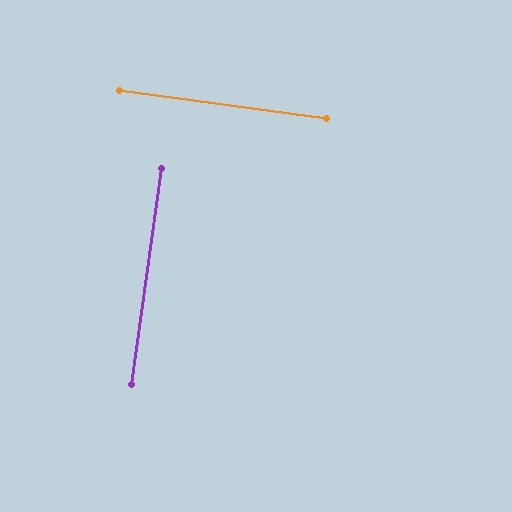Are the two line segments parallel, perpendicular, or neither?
Perpendicular — they meet at approximately 90°.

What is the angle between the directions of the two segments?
Approximately 90 degrees.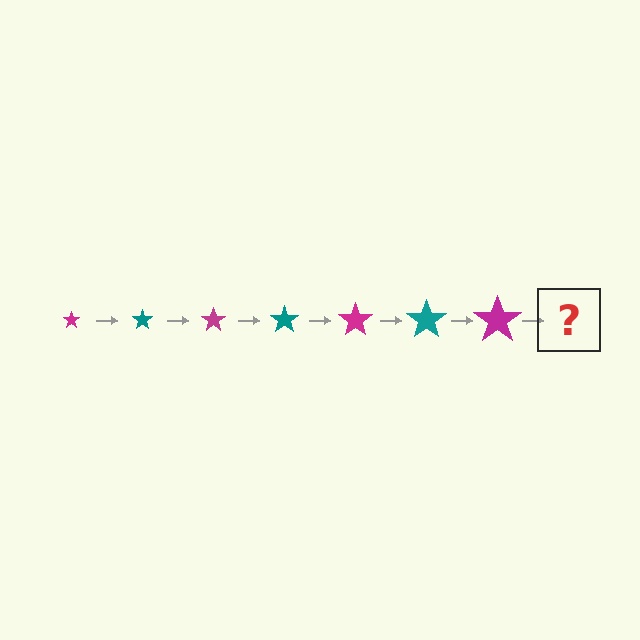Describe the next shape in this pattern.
It should be a teal star, larger than the previous one.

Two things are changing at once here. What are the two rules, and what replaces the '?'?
The two rules are that the star grows larger each step and the color cycles through magenta and teal. The '?' should be a teal star, larger than the previous one.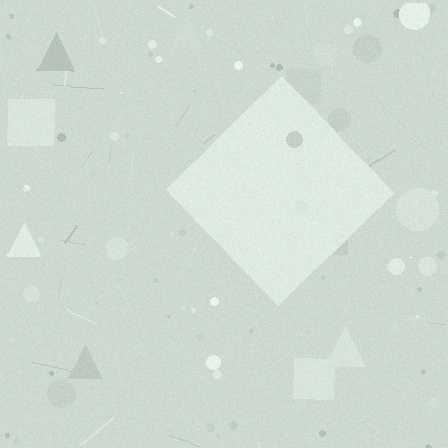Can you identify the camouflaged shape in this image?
The camouflaged shape is a diamond.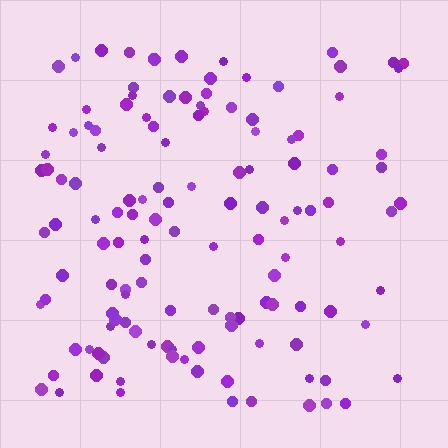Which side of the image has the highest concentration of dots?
The left.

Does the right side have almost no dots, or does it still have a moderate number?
Still a moderate number, just noticeably fewer than the left.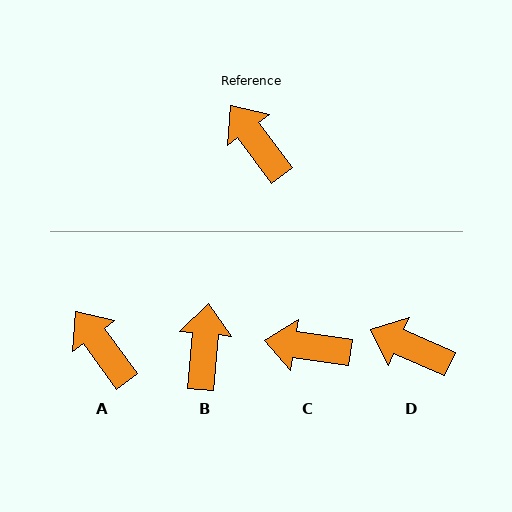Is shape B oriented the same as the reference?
No, it is off by about 41 degrees.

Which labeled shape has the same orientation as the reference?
A.